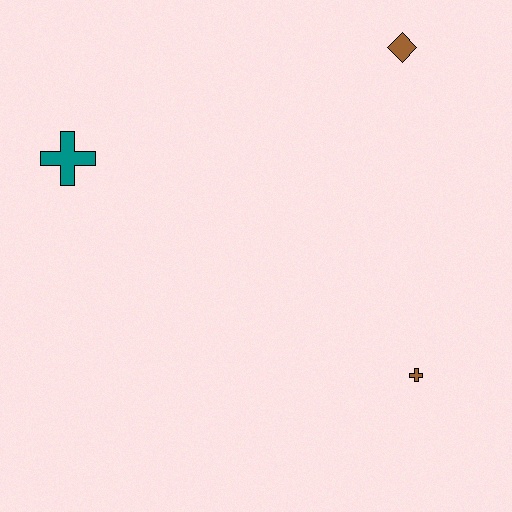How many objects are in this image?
There are 3 objects.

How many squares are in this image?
There are no squares.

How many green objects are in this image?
There are no green objects.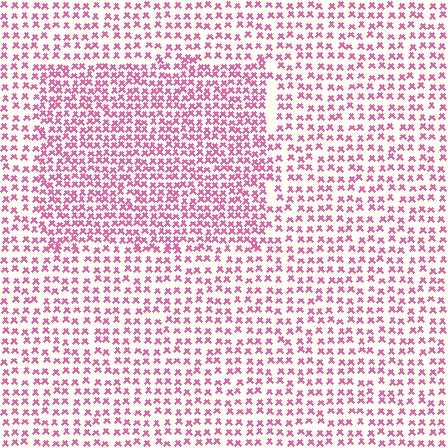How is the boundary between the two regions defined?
The boundary is defined by a change in element density (approximately 1.7x ratio). All elements are the same color, size, and shape.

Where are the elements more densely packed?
The elements are more densely packed inside the rectangle boundary.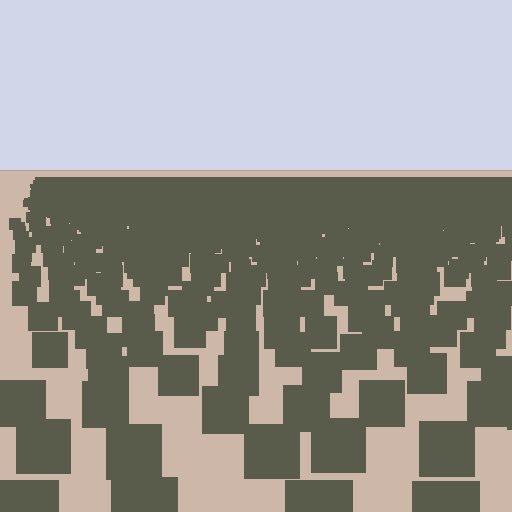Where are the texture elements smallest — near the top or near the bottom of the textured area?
Near the top.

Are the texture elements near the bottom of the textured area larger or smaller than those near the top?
Larger. Near the bottom, elements are closer to the viewer and appear at a bigger on-screen size.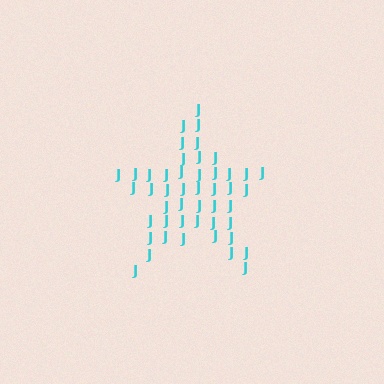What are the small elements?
The small elements are letter J's.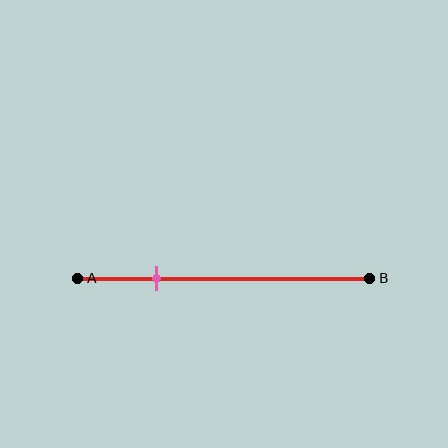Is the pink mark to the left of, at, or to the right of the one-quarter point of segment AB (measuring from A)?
The pink mark is approximately at the one-quarter point of segment AB.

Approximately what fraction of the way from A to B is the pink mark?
The pink mark is approximately 25% of the way from A to B.